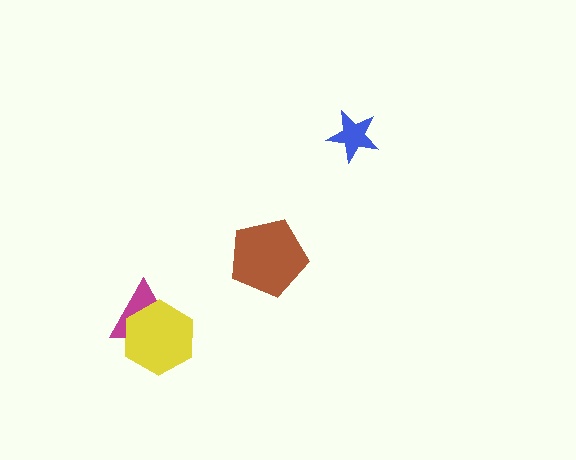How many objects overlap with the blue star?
0 objects overlap with the blue star.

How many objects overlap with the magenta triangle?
1 object overlaps with the magenta triangle.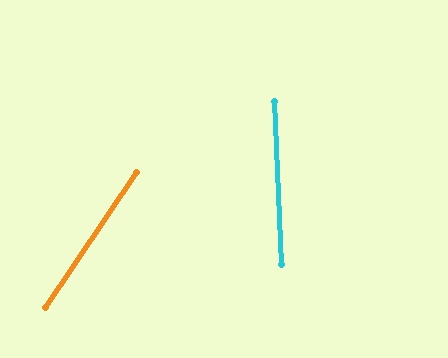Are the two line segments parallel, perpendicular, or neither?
Neither parallel nor perpendicular — they differ by about 37°.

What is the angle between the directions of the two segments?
Approximately 37 degrees.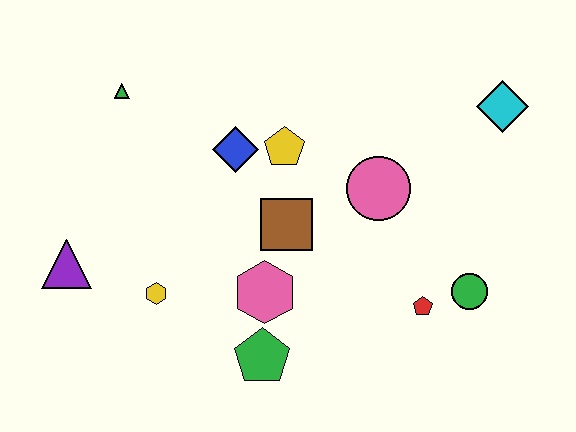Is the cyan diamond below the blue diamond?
No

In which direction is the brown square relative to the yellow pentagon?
The brown square is below the yellow pentagon.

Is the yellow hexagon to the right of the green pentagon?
No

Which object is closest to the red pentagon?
The green circle is closest to the red pentagon.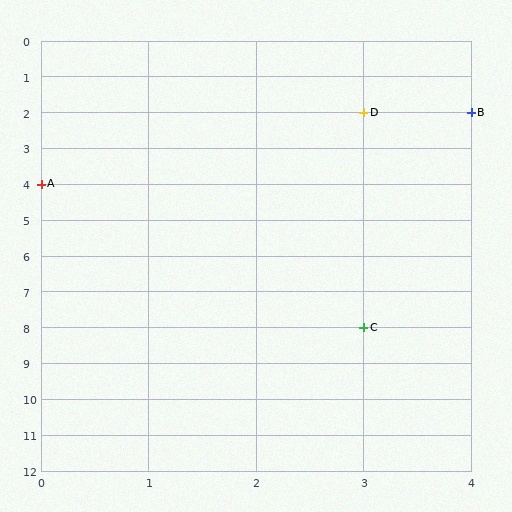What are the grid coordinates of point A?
Point A is at grid coordinates (0, 4).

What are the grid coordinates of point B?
Point B is at grid coordinates (4, 2).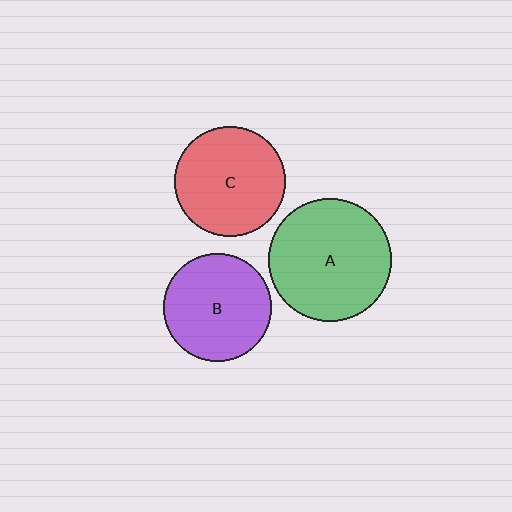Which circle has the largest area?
Circle A (green).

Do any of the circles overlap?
No, none of the circles overlap.